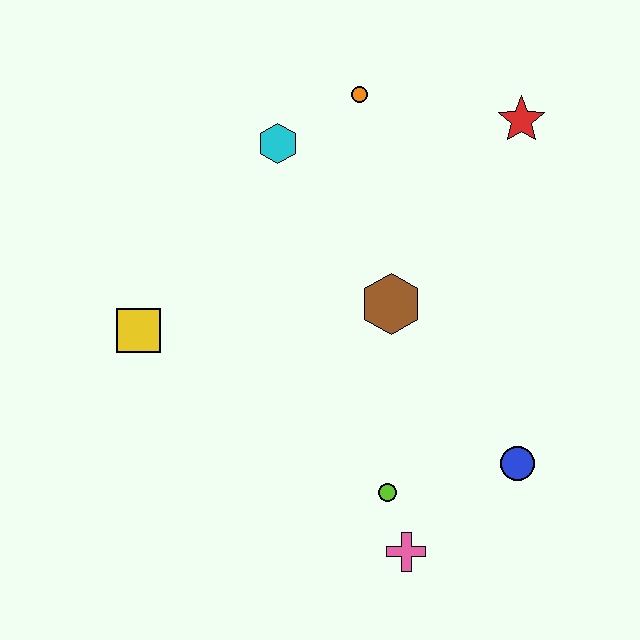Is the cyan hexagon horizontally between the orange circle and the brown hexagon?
No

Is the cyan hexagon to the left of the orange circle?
Yes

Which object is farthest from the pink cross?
The orange circle is farthest from the pink cross.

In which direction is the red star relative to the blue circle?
The red star is above the blue circle.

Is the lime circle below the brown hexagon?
Yes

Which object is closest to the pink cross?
The lime circle is closest to the pink cross.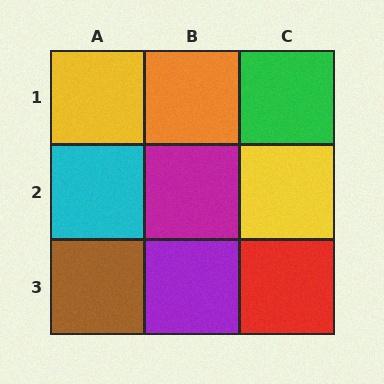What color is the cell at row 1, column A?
Yellow.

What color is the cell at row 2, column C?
Yellow.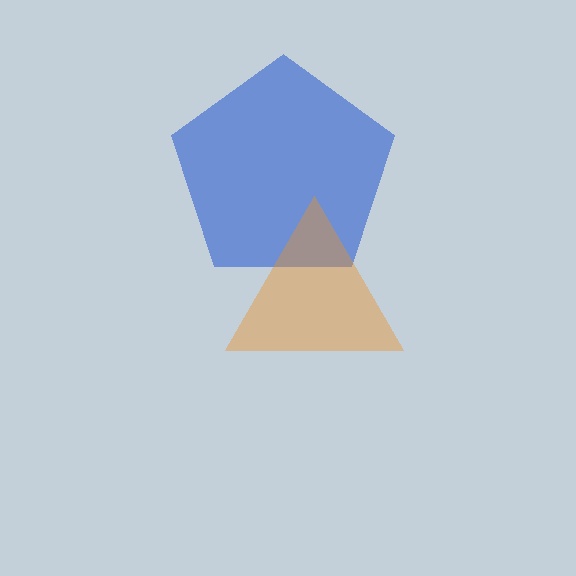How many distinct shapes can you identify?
There are 2 distinct shapes: a blue pentagon, an orange triangle.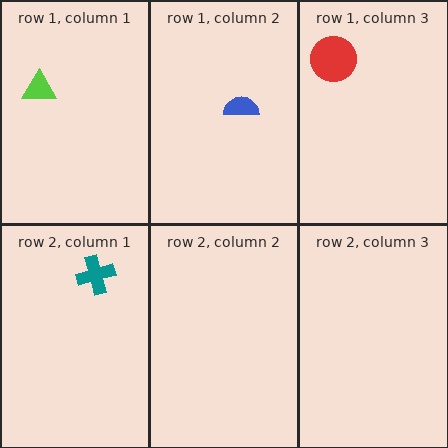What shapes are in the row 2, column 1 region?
The teal cross.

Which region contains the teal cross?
The row 2, column 1 region.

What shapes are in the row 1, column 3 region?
The red circle.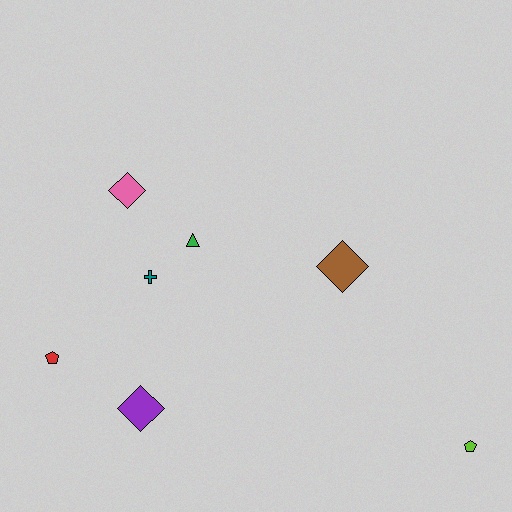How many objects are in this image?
There are 7 objects.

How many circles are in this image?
There are no circles.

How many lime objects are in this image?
There is 1 lime object.